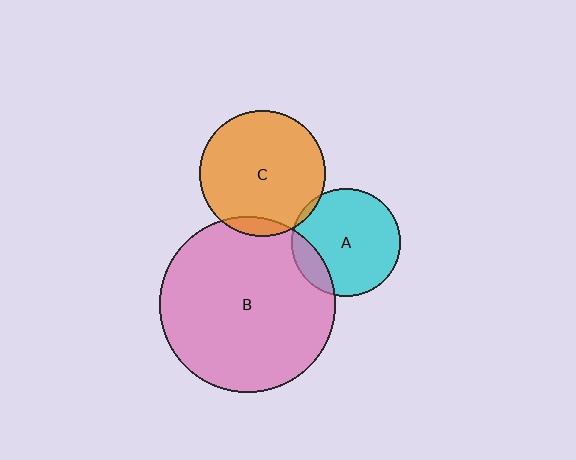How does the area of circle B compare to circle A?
Approximately 2.6 times.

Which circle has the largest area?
Circle B (pink).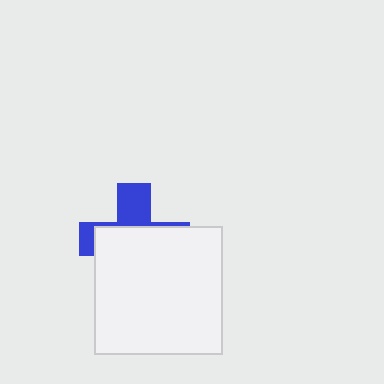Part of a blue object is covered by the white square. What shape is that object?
It is a cross.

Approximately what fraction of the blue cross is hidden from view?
Roughly 66% of the blue cross is hidden behind the white square.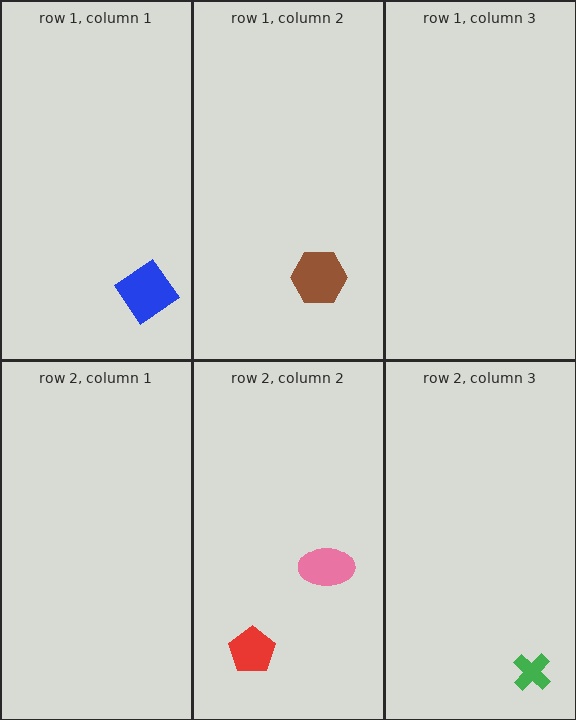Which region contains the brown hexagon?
The row 1, column 2 region.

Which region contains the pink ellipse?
The row 2, column 2 region.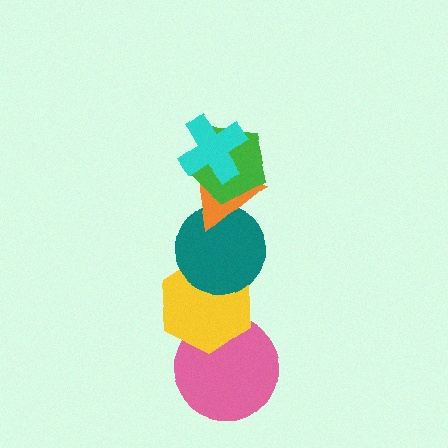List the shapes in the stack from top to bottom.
From top to bottom: the cyan cross, the green pentagon, the orange triangle, the teal circle, the yellow hexagon, the pink circle.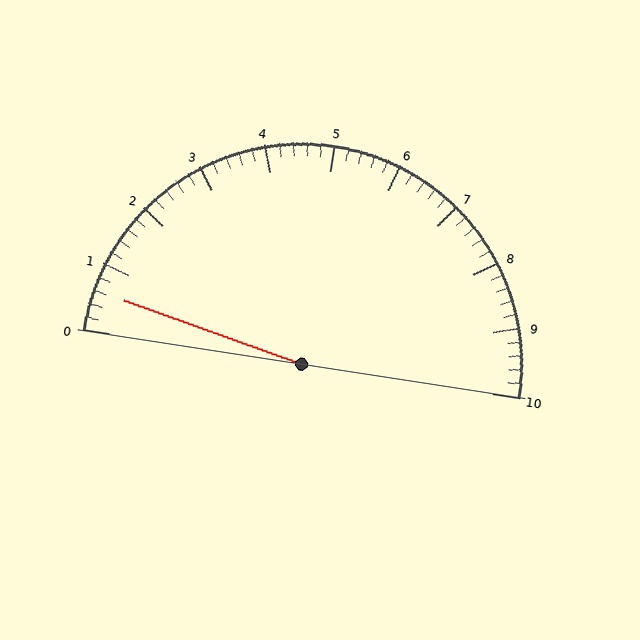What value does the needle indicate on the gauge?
The needle indicates approximately 0.6.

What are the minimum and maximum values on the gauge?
The gauge ranges from 0 to 10.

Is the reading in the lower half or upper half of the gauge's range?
The reading is in the lower half of the range (0 to 10).